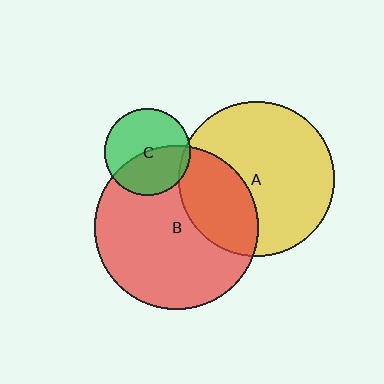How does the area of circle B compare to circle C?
Approximately 3.6 times.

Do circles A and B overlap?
Yes.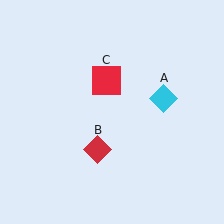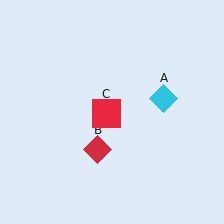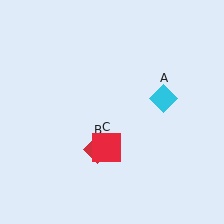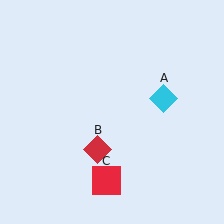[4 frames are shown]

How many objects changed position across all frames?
1 object changed position: red square (object C).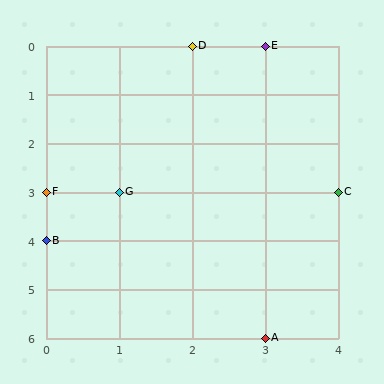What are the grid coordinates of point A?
Point A is at grid coordinates (3, 6).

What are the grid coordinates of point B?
Point B is at grid coordinates (0, 4).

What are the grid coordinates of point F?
Point F is at grid coordinates (0, 3).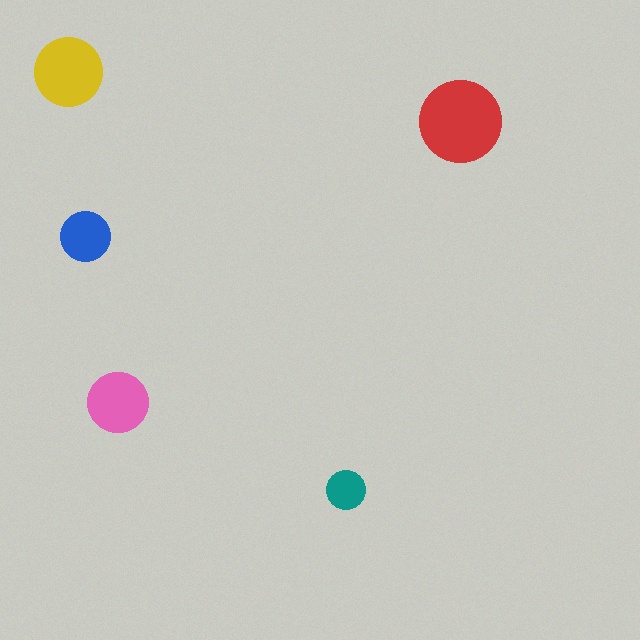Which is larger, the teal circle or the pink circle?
The pink one.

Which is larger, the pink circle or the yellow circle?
The yellow one.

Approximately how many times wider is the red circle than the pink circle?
About 1.5 times wider.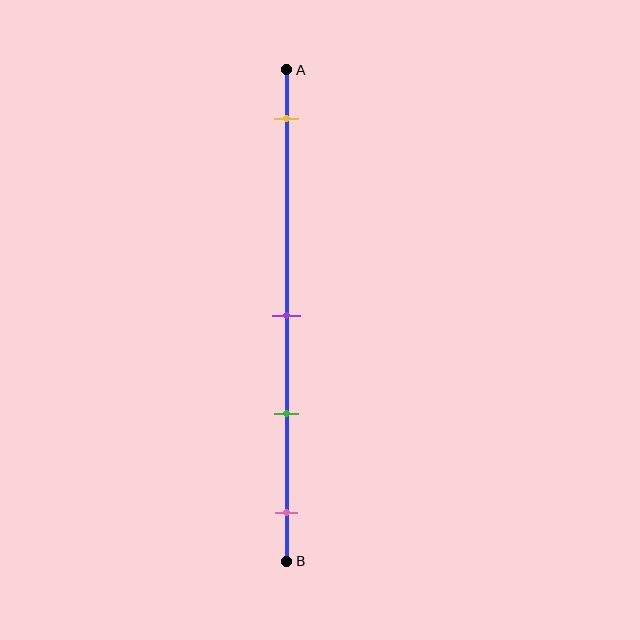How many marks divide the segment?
There are 4 marks dividing the segment.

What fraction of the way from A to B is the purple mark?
The purple mark is approximately 50% (0.5) of the way from A to B.